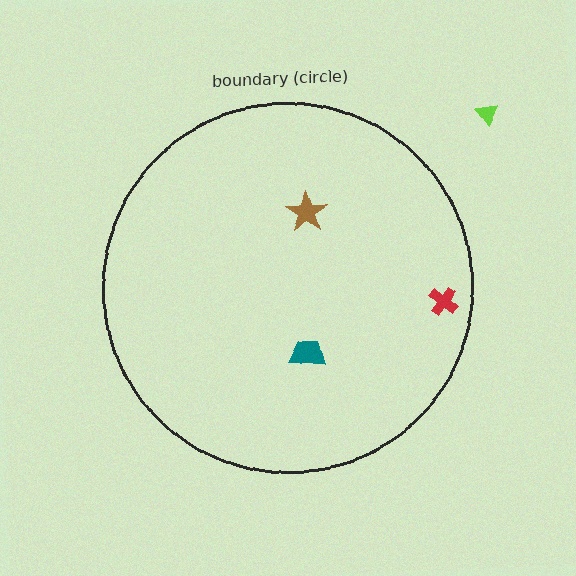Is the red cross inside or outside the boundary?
Inside.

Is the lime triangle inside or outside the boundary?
Outside.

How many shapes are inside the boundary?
3 inside, 1 outside.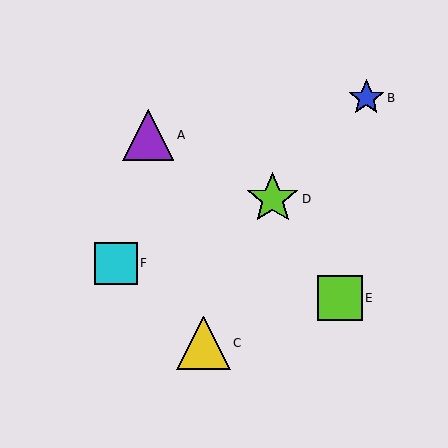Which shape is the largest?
The yellow triangle (labeled C) is the largest.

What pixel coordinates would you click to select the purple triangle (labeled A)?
Click at (148, 135) to select the purple triangle A.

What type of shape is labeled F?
Shape F is a cyan square.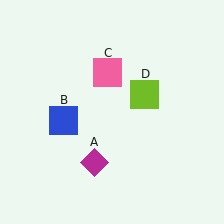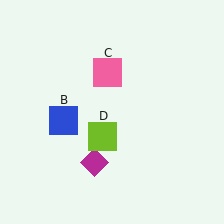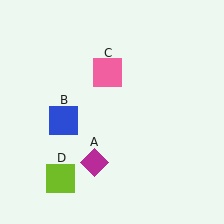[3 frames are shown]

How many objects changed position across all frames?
1 object changed position: lime square (object D).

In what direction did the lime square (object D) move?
The lime square (object D) moved down and to the left.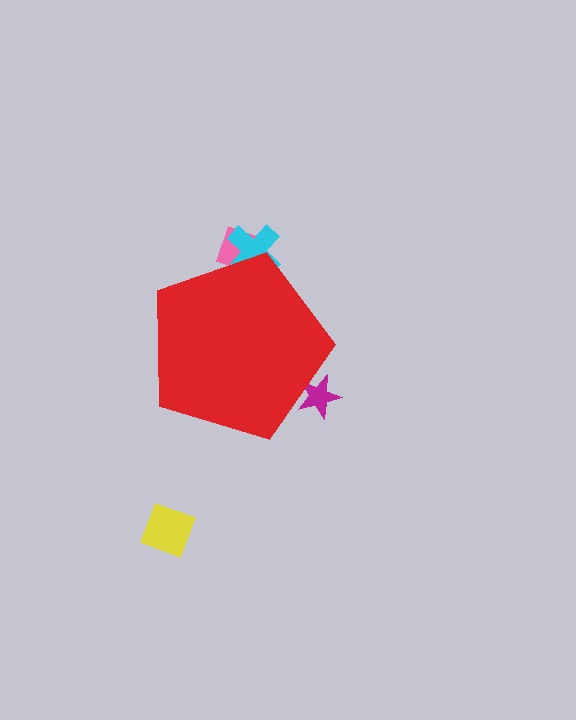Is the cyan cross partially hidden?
Yes, the cyan cross is partially hidden behind the red pentagon.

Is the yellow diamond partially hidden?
No, the yellow diamond is fully visible.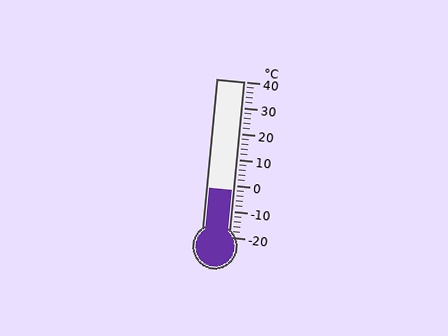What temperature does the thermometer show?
The thermometer shows approximately -2°C.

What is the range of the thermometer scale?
The thermometer scale ranges from -20°C to 40°C.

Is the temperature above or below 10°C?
The temperature is below 10°C.